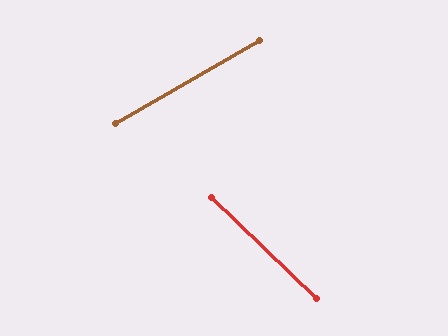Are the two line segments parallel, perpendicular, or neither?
Neither parallel nor perpendicular — they differ by about 74°.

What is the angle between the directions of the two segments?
Approximately 74 degrees.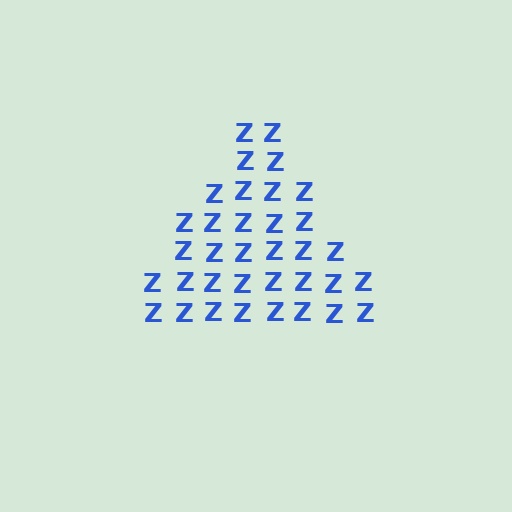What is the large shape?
The large shape is a triangle.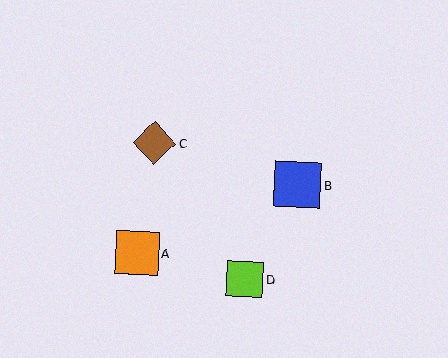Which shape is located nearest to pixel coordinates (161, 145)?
The brown diamond (labeled C) at (154, 143) is nearest to that location.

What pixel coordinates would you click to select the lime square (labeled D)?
Click at (245, 279) to select the lime square D.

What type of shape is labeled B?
Shape B is a blue square.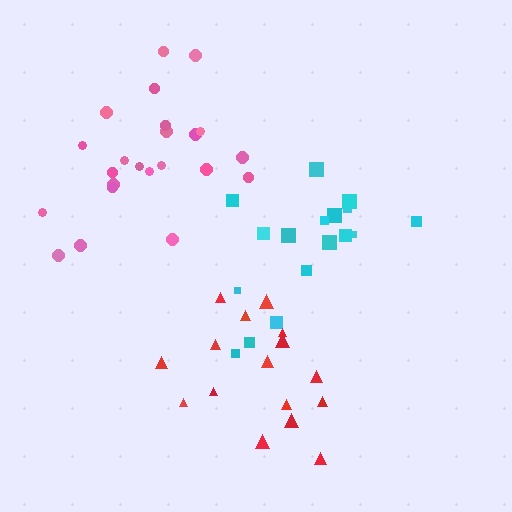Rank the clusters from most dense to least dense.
red, pink, cyan.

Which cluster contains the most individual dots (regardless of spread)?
Pink (24).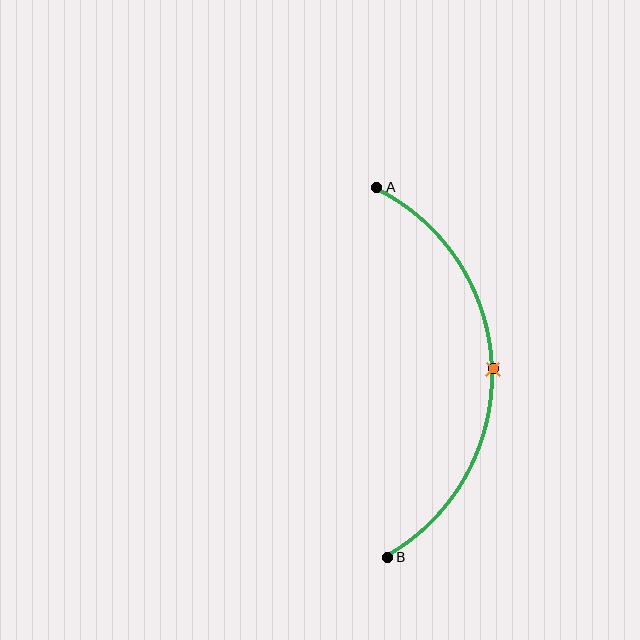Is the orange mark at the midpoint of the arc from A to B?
Yes. The orange mark lies on the arc at equal arc-length from both A and B — it is the arc midpoint.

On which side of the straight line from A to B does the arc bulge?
The arc bulges to the right of the straight line connecting A and B.